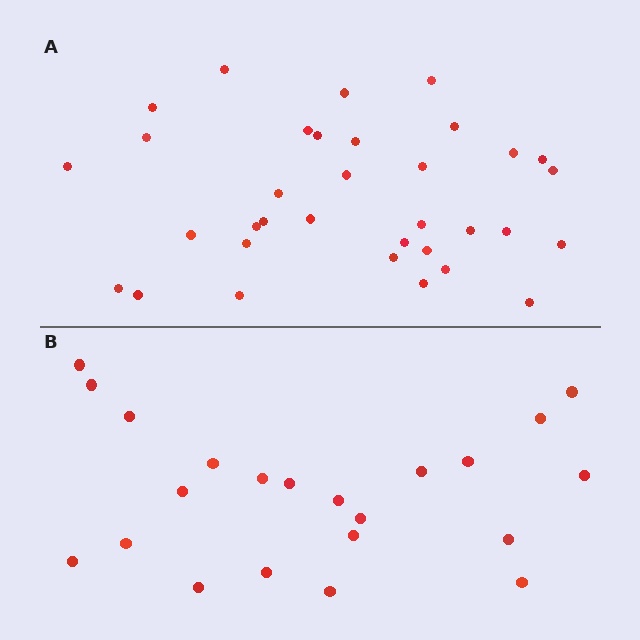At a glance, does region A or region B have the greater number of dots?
Region A (the top region) has more dots.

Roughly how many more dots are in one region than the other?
Region A has roughly 12 or so more dots than region B.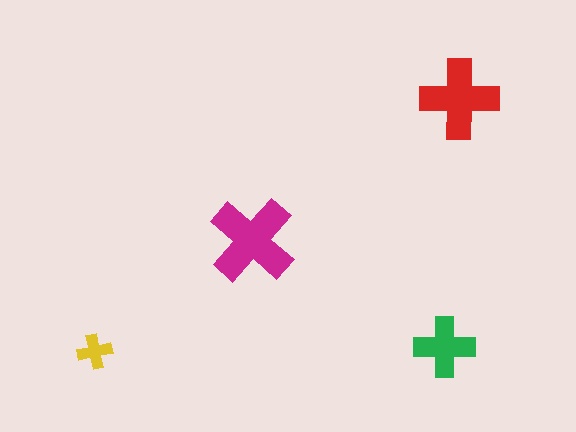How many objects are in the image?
There are 4 objects in the image.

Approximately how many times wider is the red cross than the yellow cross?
About 2.5 times wider.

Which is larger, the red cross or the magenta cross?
The magenta one.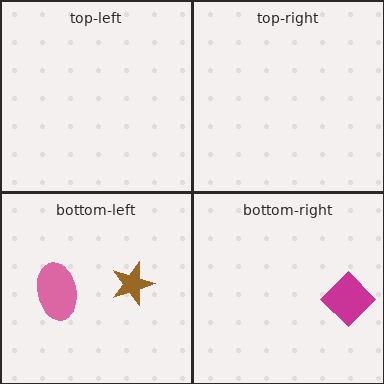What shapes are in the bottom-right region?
The magenta diamond.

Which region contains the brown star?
The bottom-left region.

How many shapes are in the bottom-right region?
1.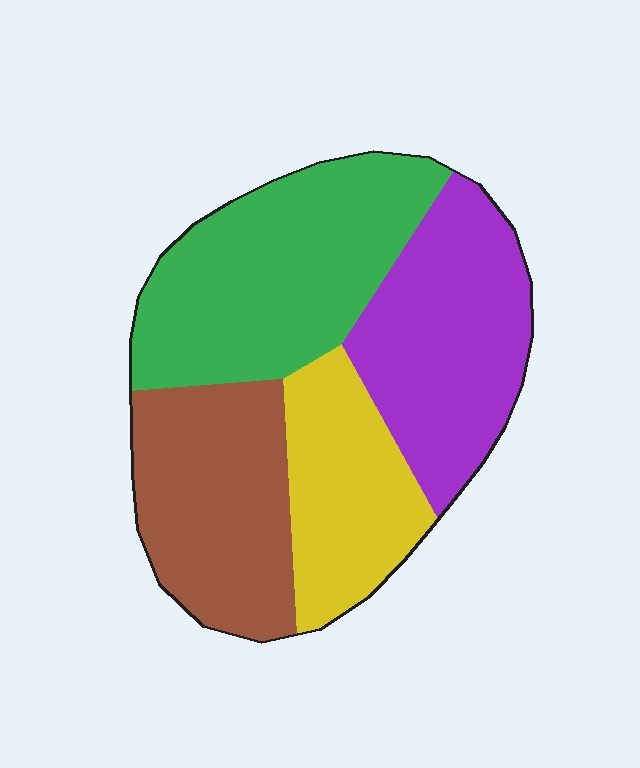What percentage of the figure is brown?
Brown covers around 25% of the figure.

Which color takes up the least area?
Yellow, at roughly 20%.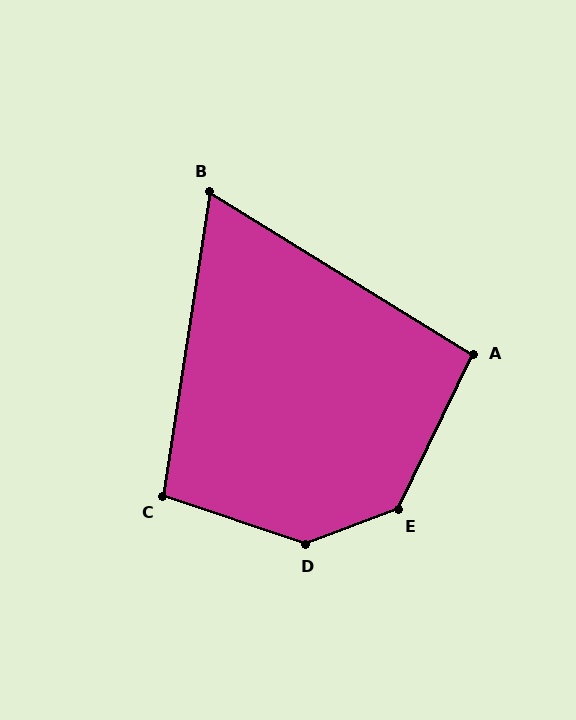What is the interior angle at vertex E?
Approximately 137 degrees (obtuse).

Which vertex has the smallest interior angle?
B, at approximately 67 degrees.